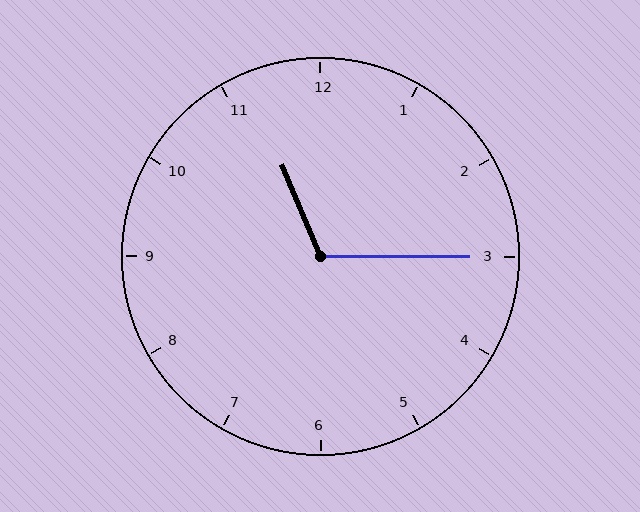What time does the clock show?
11:15.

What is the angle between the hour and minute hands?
Approximately 112 degrees.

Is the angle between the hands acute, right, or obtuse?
It is obtuse.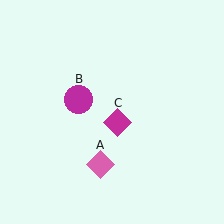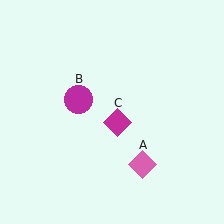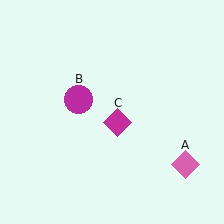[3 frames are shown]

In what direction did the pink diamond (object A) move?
The pink diamond (object A) moved right.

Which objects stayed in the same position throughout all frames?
Magenta circle (object B) and magenta diamond (object C) remained stationary.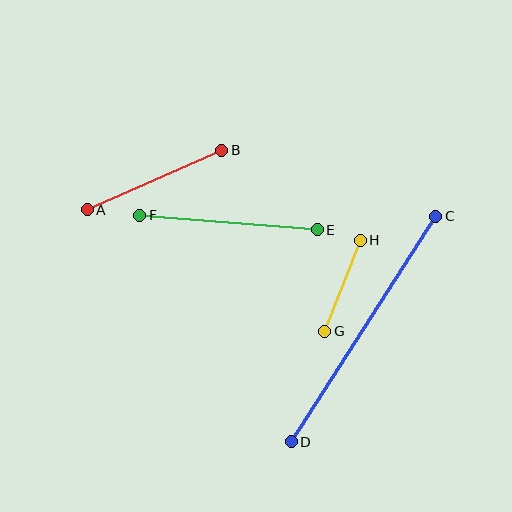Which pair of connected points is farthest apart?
Points C and D are farthest apart.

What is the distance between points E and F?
The distance is approximately 179 pixels.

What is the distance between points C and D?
The distance is approximately 268 pixels.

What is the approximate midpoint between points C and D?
The midpoint is at approximately (363, 329) pixels.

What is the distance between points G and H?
The distance is approximately 98 pixels.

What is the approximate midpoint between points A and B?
The midpoint is at approximately (155, 180) pixels.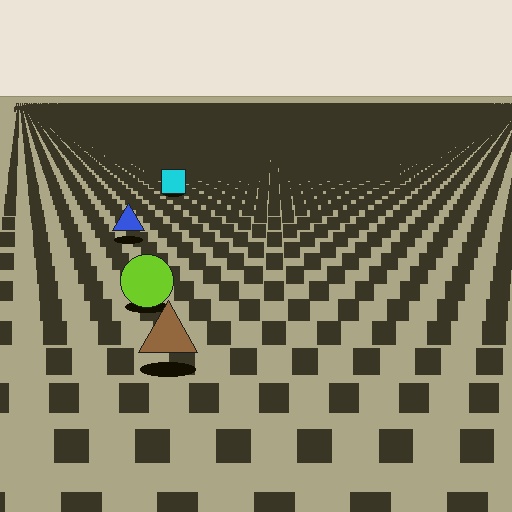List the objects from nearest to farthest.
From nearest to farthest: the brown triangle, the lime circle, the blue triangle, the cyan square.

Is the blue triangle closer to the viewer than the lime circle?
No. The lime circle is closer — you can tell from the texture gradient: the ground texture is coarser near it.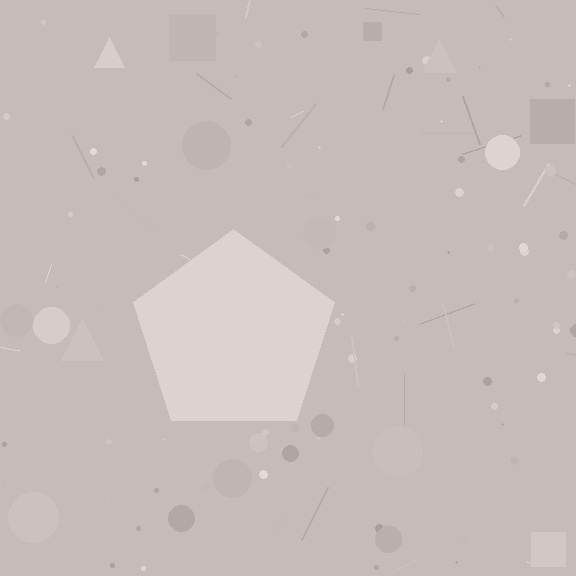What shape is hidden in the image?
A pentagon is hidden in the image.